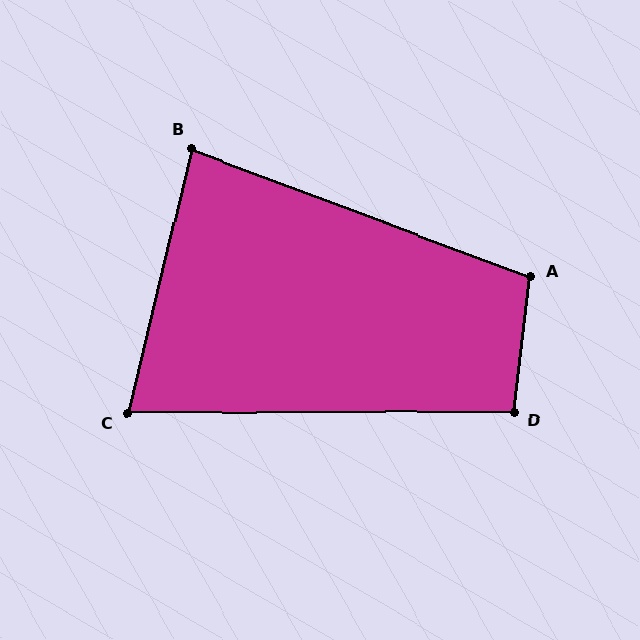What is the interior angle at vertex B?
Approximately 83 degrees (acute).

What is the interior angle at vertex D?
Approximately 97 degrees (obtuse).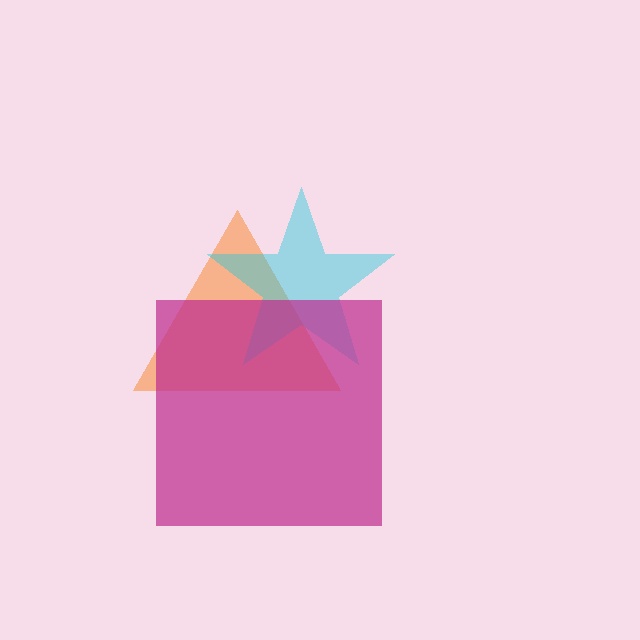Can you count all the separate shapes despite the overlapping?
Yes, there are 3 separate shapes.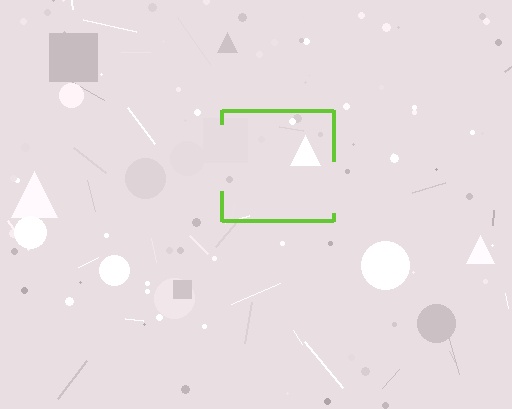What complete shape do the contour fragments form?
The contour fragments form a square.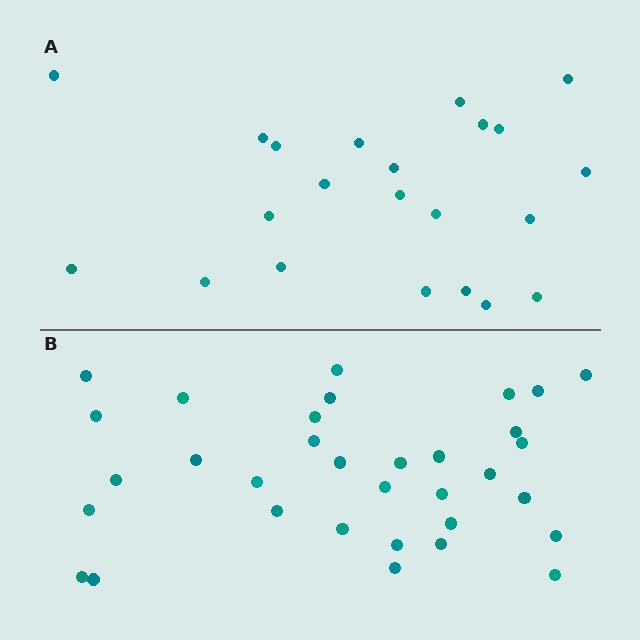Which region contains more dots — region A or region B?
Region B (the bottom region) has more dots.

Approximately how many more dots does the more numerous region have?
Region B has roughly 12 or so more dots than region A.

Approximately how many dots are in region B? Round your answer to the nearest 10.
About 30 dots. (The exact count is 33, which rounds to 30.)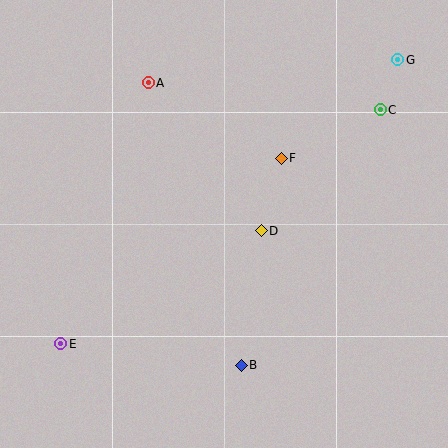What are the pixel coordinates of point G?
Point G is at (398, 60).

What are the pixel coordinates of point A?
Point A is at (148, 83).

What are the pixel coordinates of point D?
Point D is at (261, 231).